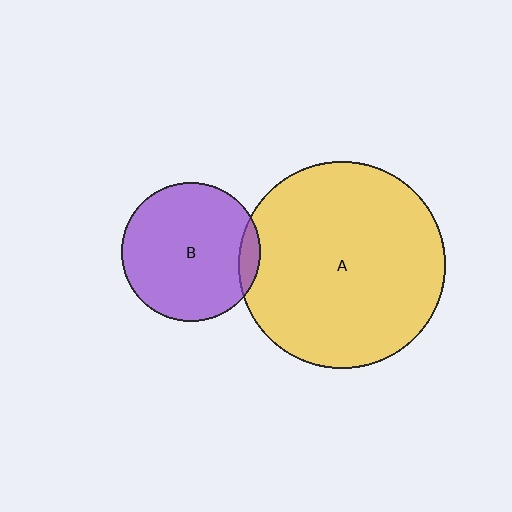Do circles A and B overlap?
Yes.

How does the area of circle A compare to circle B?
Approximately 2.2 times.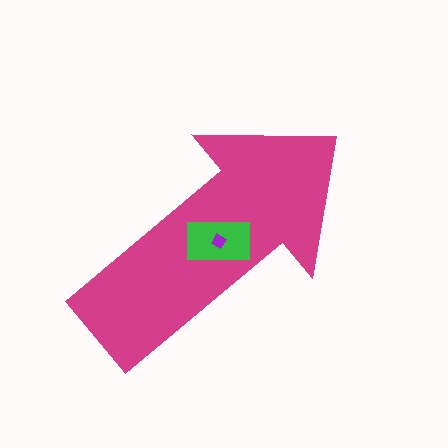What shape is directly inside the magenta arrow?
The green rectangle.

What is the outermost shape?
The magenta arrow.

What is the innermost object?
The purple diamond.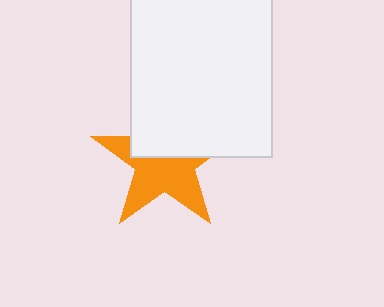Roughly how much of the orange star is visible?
About half of it is visible (roughly 57%).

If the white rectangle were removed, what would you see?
You would see the complete orange star.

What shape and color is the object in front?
The object in front is a white rectangle.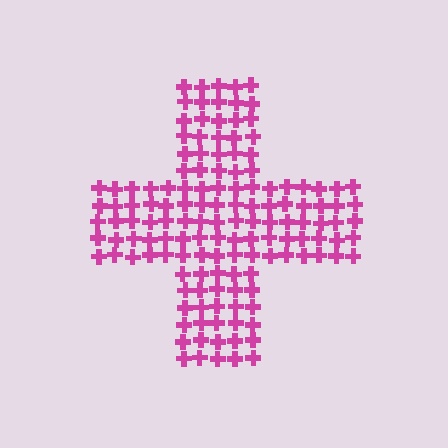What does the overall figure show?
The overall figure shows a cross.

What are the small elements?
The small elements are crosses.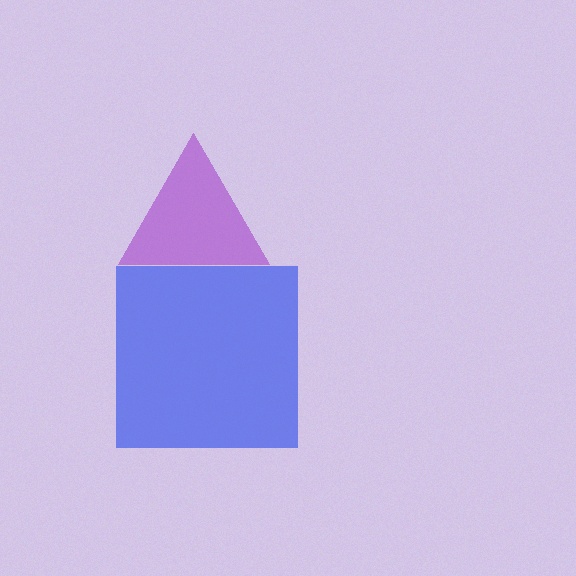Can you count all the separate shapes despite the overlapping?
Yes, there are 2 separate shapes.